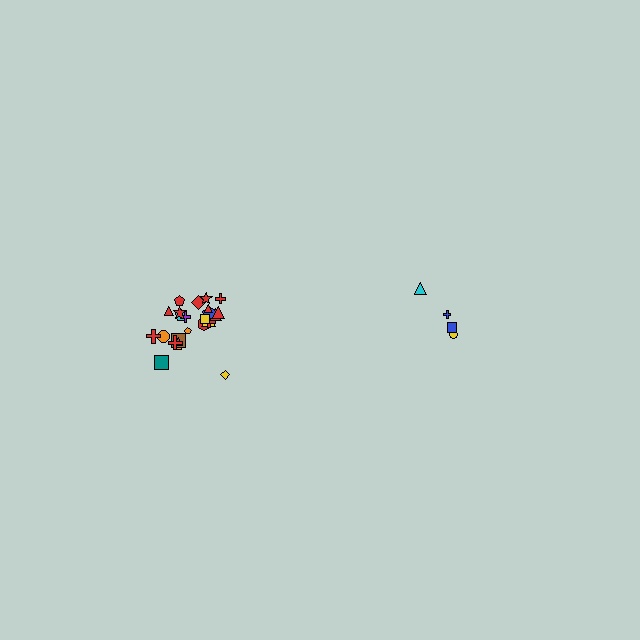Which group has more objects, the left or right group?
The left group.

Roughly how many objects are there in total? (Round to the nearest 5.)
Roughly 30 objects in total.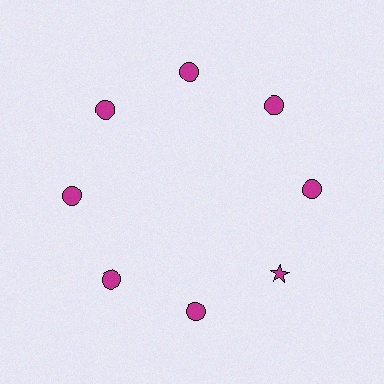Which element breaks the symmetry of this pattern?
The magenta star at roughly the 4 o'clock position breaks the symmetry. All other shapes are magenta circles.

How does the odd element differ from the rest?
It has a different shape: star instead of circle.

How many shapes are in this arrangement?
There are 8 shapes arranged in a ring pattern.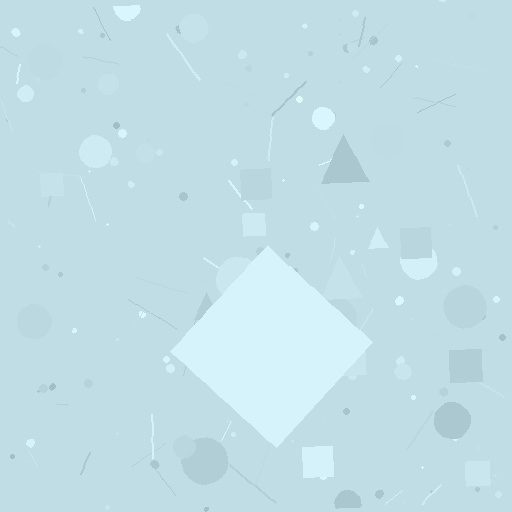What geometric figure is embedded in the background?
A diamond is embedded in the background.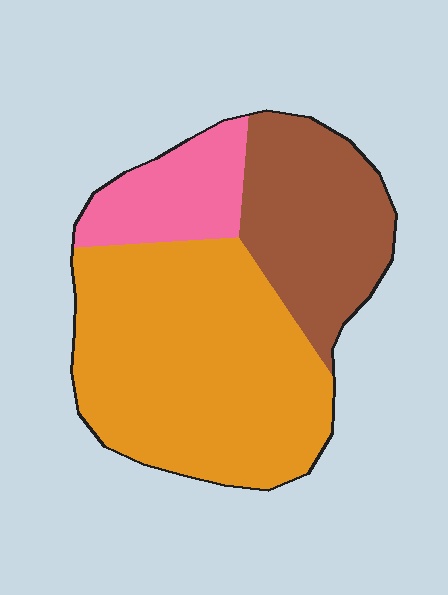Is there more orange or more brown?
Orange.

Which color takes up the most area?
Orange, at roughly 55%.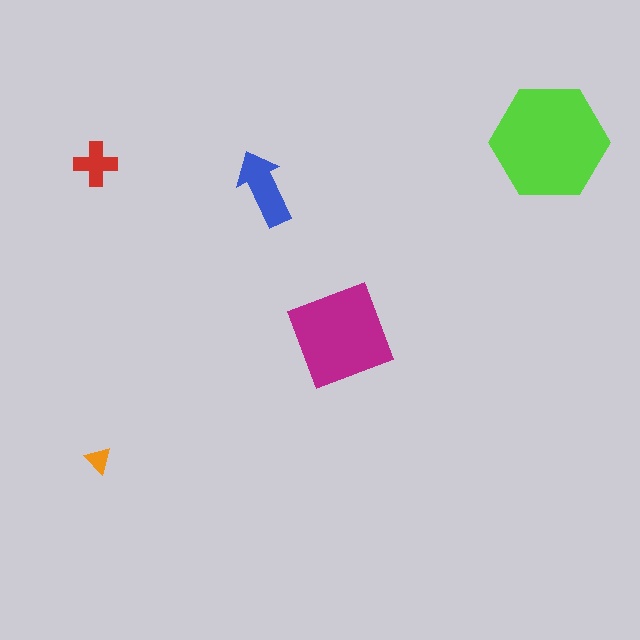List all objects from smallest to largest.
The orange triangle, the red cross, the blue arrow, the magenta diamond, the lime hexagon.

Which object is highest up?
The lime hexagon is topmost.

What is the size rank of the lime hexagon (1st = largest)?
1st.